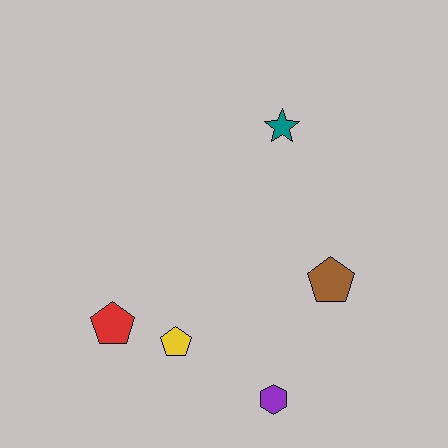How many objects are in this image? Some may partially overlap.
There are 5 objects.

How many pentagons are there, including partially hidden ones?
There are 3 pentagons.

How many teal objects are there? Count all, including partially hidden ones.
There is 1 teal object.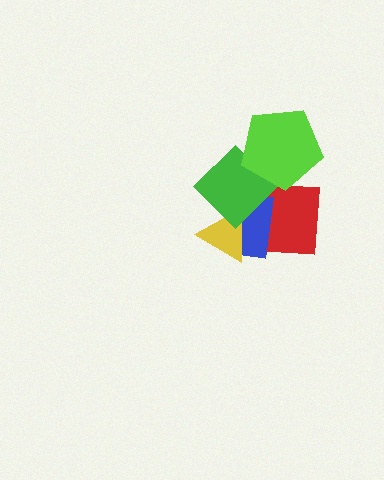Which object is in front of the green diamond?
The lime pentagon is in front of the green diamond.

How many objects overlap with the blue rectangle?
3 objects overlap with the blue rectangle.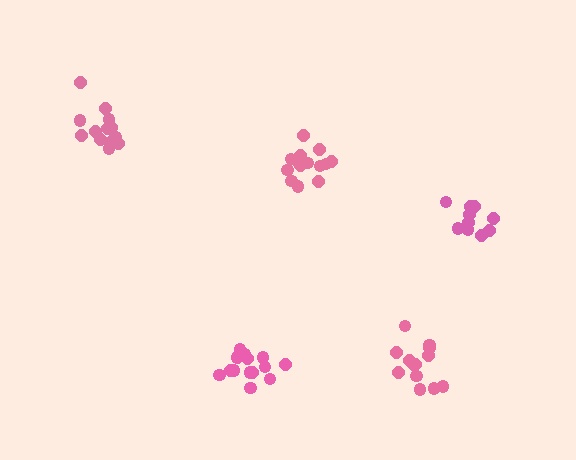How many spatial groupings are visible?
There are 5 spatial groupings.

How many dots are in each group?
Group 1: 10 dots, Group 2: 13 dots, Group 3: 14 dots, Group 4: 13 dots, Group 5: 15 dots (65 total).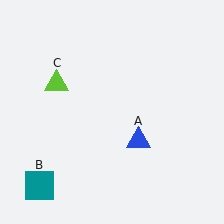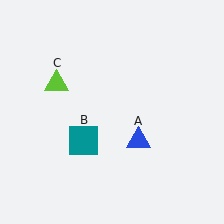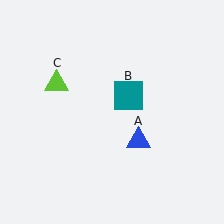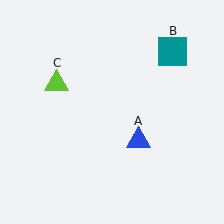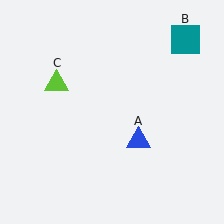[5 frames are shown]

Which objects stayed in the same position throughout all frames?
Blue triangle (object A) and lime triangle (object C) remained stationary.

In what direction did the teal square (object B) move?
The teal square (object B) moved up and to the right.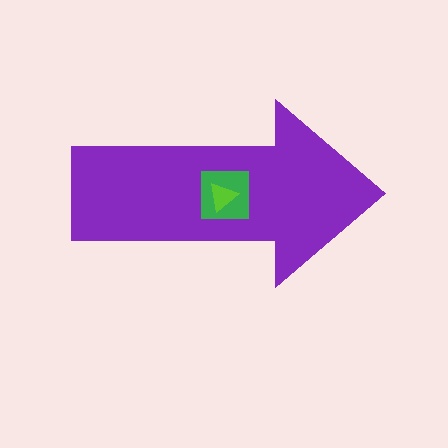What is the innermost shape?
The lime triangle.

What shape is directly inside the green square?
The lime triangle.